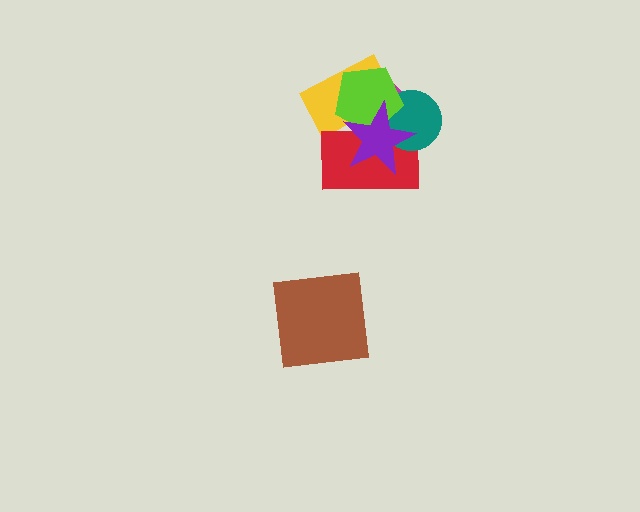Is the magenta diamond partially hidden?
Yes, it is partially covered by another shape.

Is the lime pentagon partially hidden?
Yes, it is partially covered by another shape.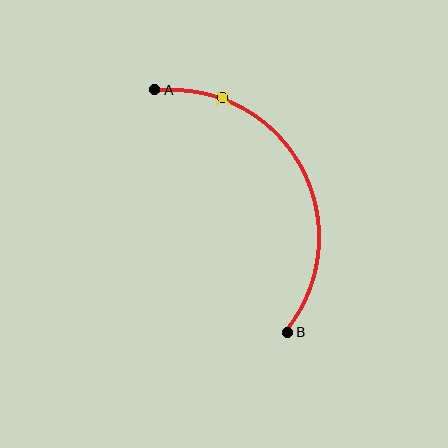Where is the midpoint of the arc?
The arc midpoint is the point on the curve farthest from the straight line joining A and B. It sits to the right of that line.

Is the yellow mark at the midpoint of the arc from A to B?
No. The yellow mark lies on the arc but is closer to endpoint A. The arc midpoint would be at the point on the curve equidistant along the arc from both A and B.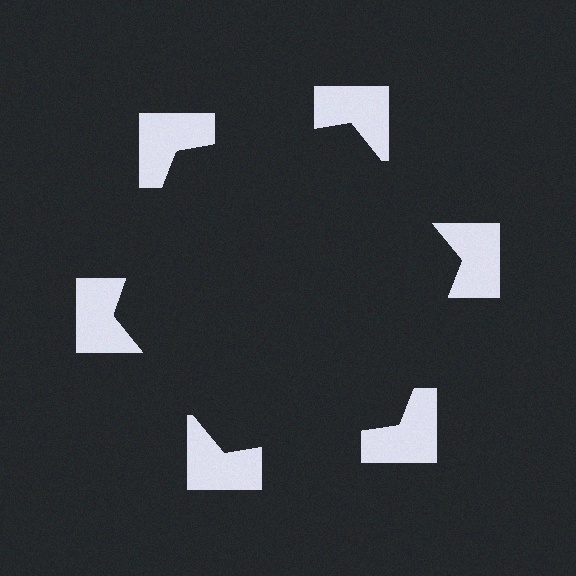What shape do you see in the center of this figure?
An illusory hexagon — its edges are inferred from the aligned wedge cuts in the notched squares, not physically drawn.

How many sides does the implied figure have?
6 sides.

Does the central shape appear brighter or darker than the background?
It typically appears slightly darker than the background, even though no actual brightness change is drawn.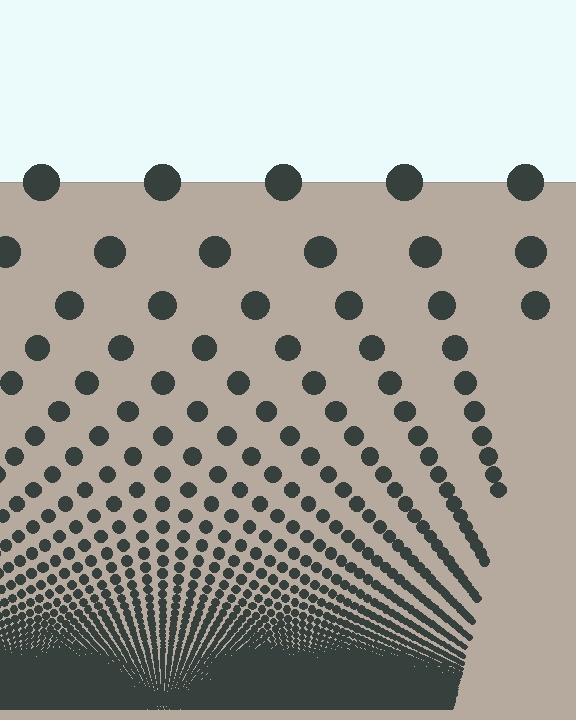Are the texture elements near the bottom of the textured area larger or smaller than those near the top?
Smaller. The gradient is inverted — elements near the bottom are smaller and denser.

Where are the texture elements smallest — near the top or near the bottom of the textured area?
Near the bottom.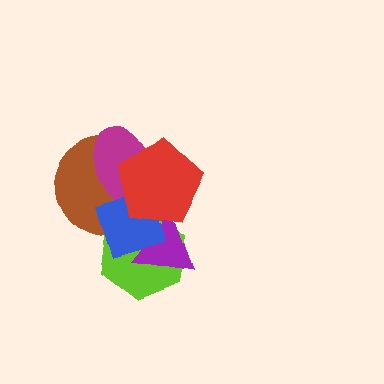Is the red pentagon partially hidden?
No, no other shape covers it.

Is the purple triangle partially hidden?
Yes, it is partially covered by another shape.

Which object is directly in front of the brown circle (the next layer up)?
The magenta ellipse is directly in front of the brown circle.